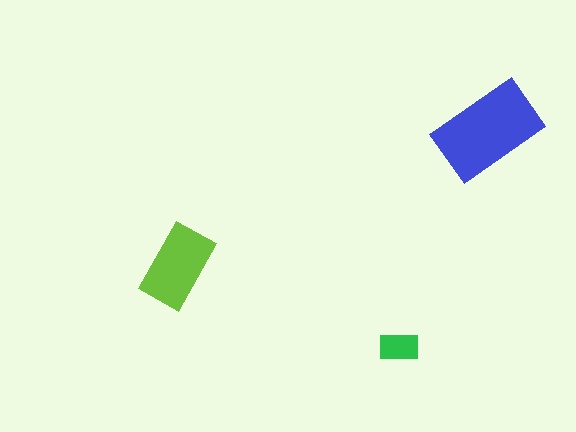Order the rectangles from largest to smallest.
the blue one, the lime one, the green one.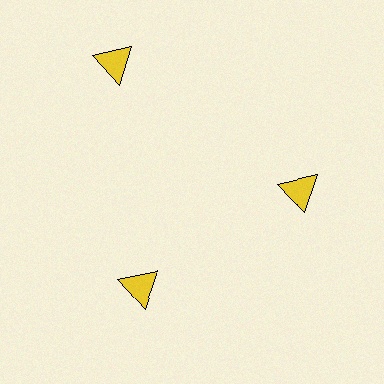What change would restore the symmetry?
The symmetry would be restored by moving it inward, back onto the ring so that all 3 triangles sit at equal angles and equal distance from the center.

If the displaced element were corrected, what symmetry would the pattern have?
It would have 3-fold rotational symmetry — the pattern would map onto itself every 120 degrees.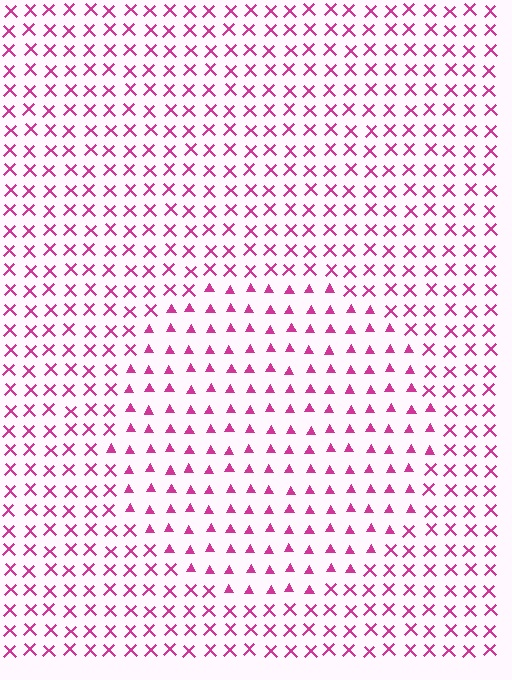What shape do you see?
I see a circle.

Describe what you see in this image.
The image is filled with small magenta elements arranged in a uniform grid. A circle-shaped region contains triangles, while the surrounding area contains X marks. The boundary is defined purely by the change in element shape.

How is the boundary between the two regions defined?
The boundary is defined by a change in element shape: triangles inside vs. X marks outside. All elements share the same color and spacing.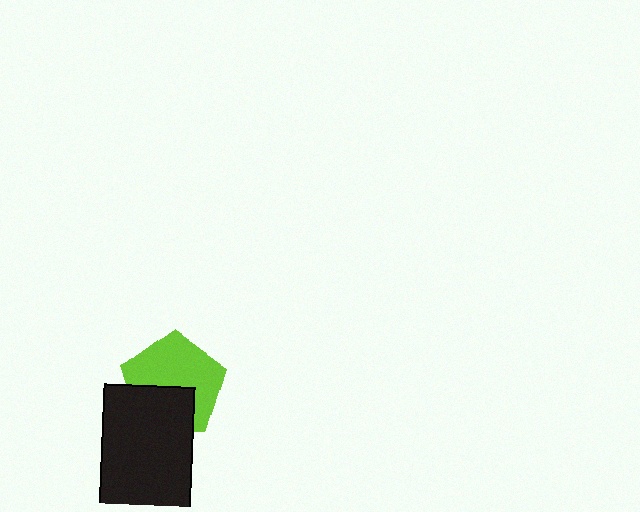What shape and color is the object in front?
The object in front is a black rectangle.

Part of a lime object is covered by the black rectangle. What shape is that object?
It is a pentagon.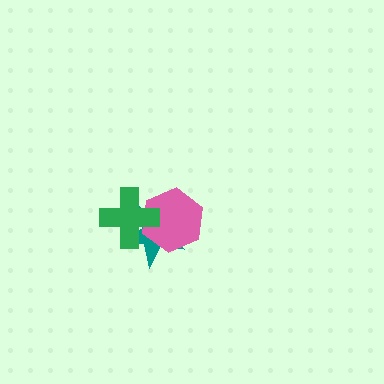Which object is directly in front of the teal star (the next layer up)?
The pink hexagon is directly in front of the teal star.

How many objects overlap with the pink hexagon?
2 objects overlap with the pink hexagon.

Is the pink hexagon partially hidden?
Yes, it is partially covered by another shape.